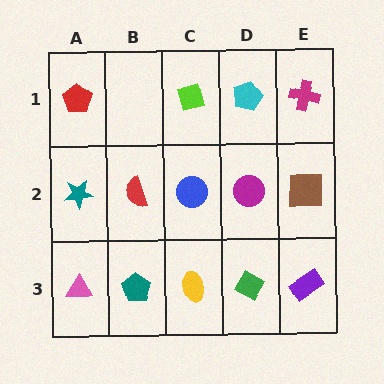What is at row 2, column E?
A brown square.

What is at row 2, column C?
A blue circle.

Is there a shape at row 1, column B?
No, that cell is empty.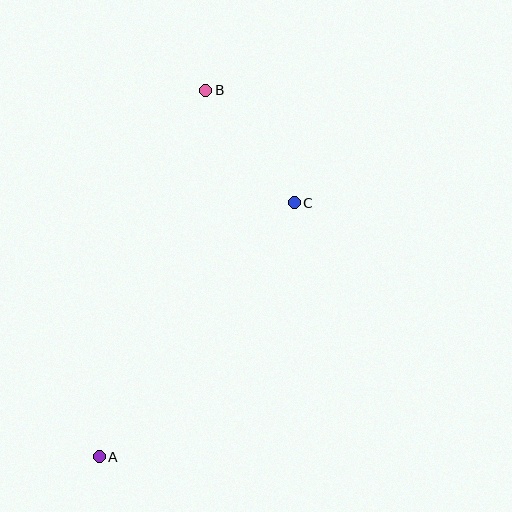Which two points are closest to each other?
Points B and C are closest to each other.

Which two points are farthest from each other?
Points A and B are farthest from each other.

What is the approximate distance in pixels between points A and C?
The distance between A and C is approximately 320 pixels.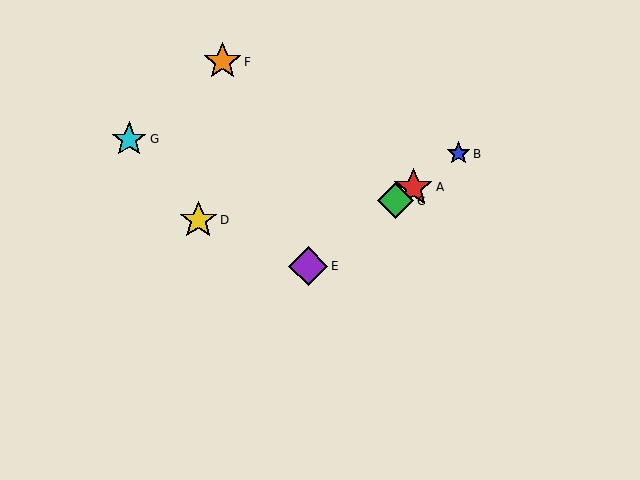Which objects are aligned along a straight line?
Objects A, B, C, E are aligned along a straight line.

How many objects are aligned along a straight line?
4 objects (A, B, C, E) are aligned along a straight line.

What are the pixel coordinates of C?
Object C is at (395, 201).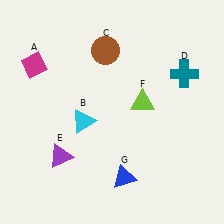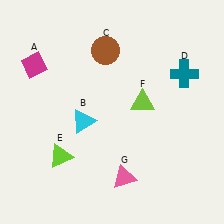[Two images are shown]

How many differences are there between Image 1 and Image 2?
There are 2 differences between the two images.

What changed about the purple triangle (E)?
In Image 1, E is purple. In Image 2, it changed to lime.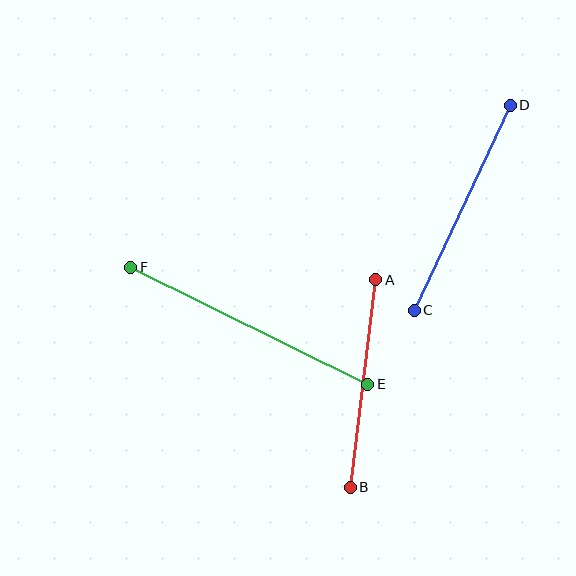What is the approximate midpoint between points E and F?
The midpoint is at approximately (249, 326) pixels.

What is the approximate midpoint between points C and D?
The midpoint is at approximately (462, 208) pixels.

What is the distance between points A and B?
The distance is approximately 209 pixels.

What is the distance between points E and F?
The distance is approximately 264 pixels.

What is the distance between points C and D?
The distance is approximately 227 pixels.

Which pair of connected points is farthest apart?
Points E and F are farthest apart.